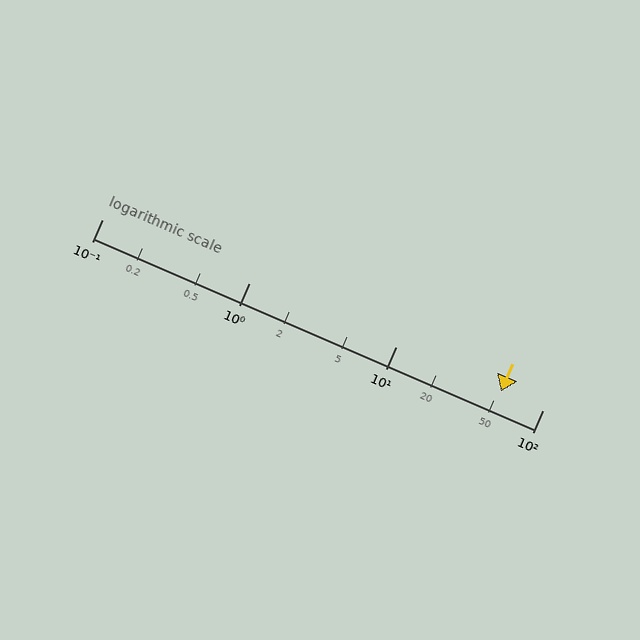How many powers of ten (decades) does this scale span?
The scale spans 3 decades, from 0.1 to 100.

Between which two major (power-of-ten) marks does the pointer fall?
The pointer is between 10 and 100.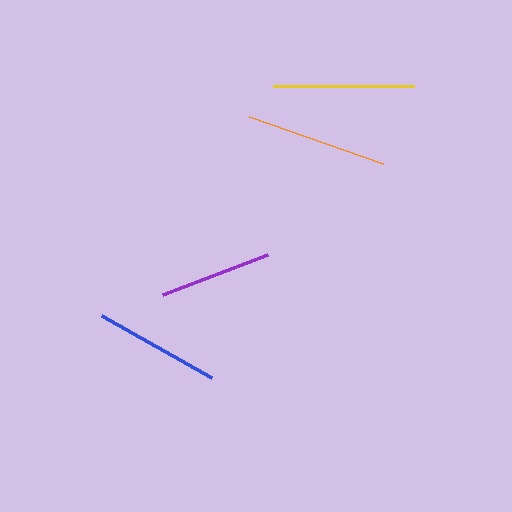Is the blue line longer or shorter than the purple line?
The blue line is longer than the purple line.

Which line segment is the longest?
The orange line is the longest at approximately 142 pixels.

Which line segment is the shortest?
The purple line is the shortest at approximately 113 pixels.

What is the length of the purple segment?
The purple segment is approximately 113 pixels long.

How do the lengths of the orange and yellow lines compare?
The orange and yellow lines are approximately the same length.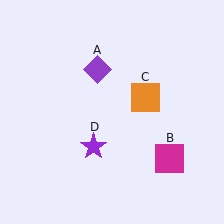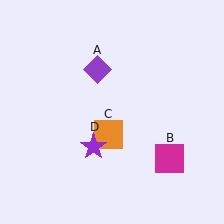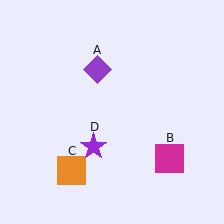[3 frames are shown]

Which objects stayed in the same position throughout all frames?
Purple diamond (object A) and magenta square (object B) and purple star (object D) remained stationary.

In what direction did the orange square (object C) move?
The orange square (object C) moved down and to the left.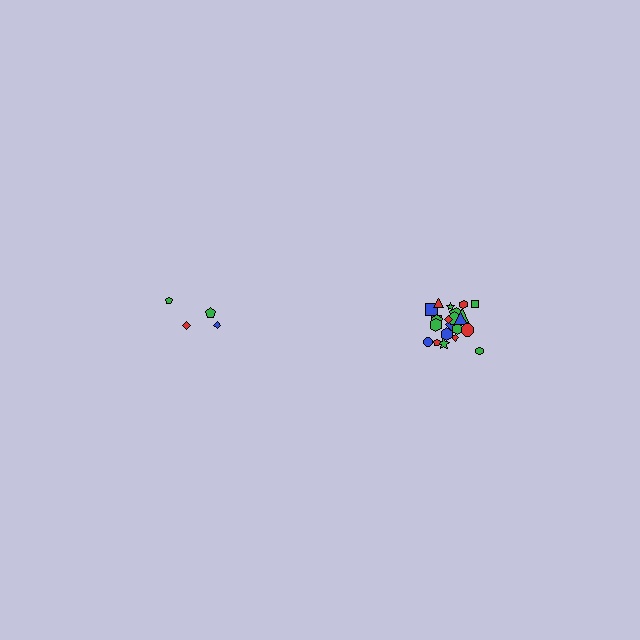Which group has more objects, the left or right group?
The right group.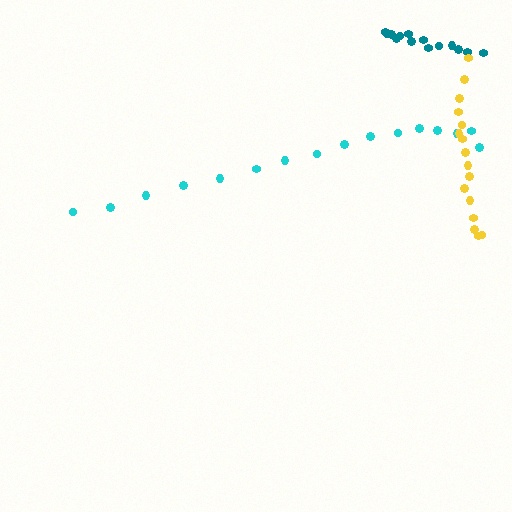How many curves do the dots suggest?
There are 3 distinct paths.